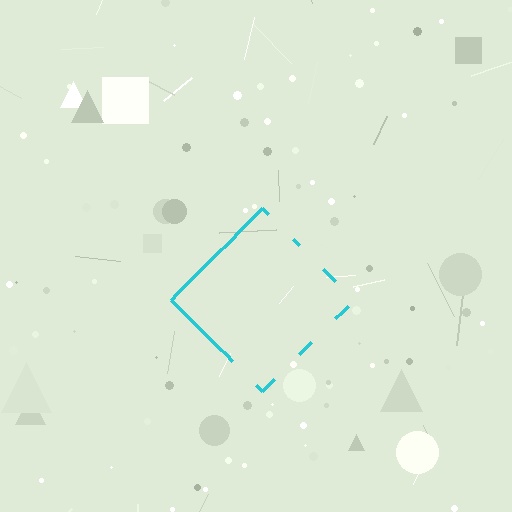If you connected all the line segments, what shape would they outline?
They would outline a diamond.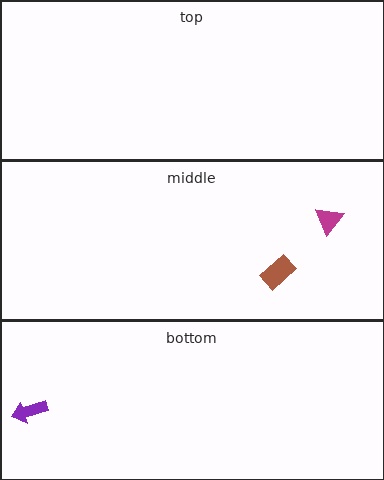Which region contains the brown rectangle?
The middle region.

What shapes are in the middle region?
The brown rectangle, the magenta triangle.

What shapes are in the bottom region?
The purple arrow.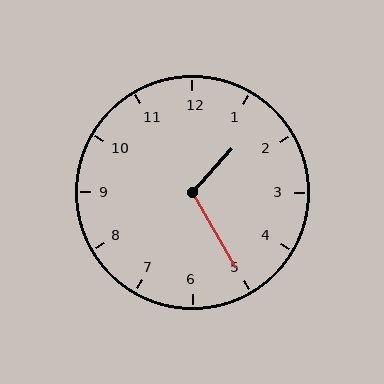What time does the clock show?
1:25.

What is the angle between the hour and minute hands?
Approximately 108 degrees.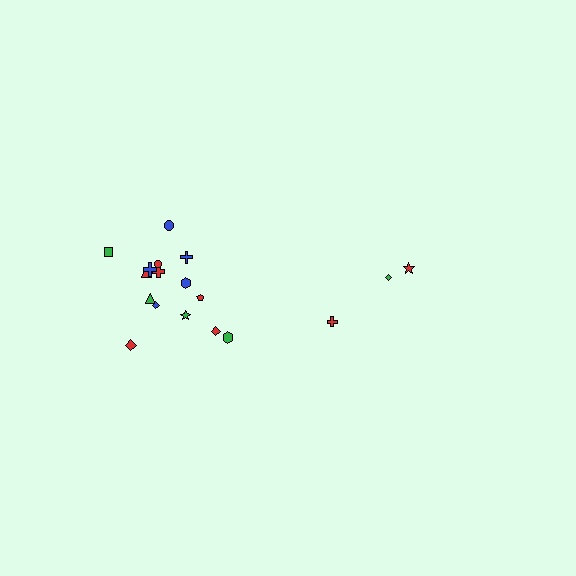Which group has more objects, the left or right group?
The left group.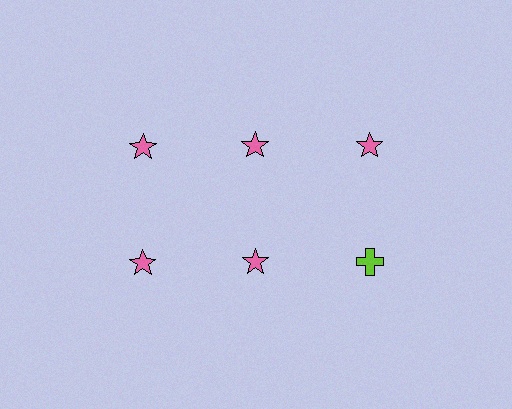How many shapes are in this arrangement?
There are 6 shapes arranged in a grid pattern.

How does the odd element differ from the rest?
It differs in both color (lime instead of pink) and shape (cross instead of star).